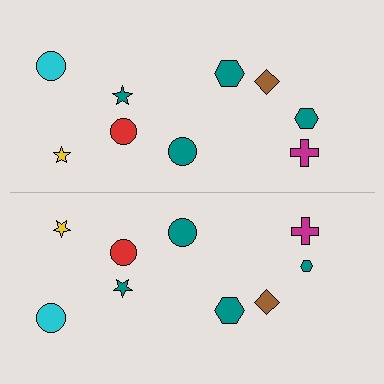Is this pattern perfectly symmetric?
No, the pattern is not perfectly symmetric. The teal hexagon on the bottom side has a different size than its mirror counterpart.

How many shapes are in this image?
There are 18 shapes in this image.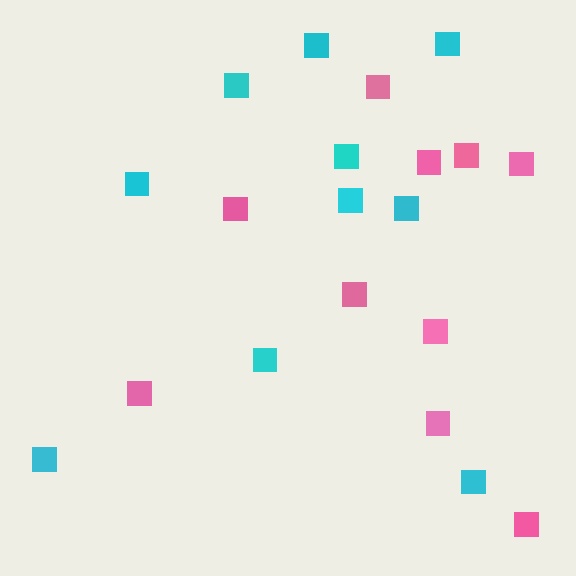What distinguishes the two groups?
There are 2 groups: one group of pink squares (10) and one group of cyan squares (10).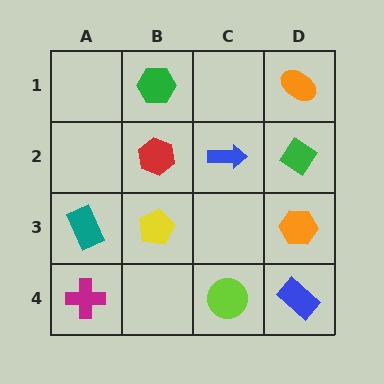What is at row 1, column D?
An orange ellipse.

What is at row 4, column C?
A lime circle.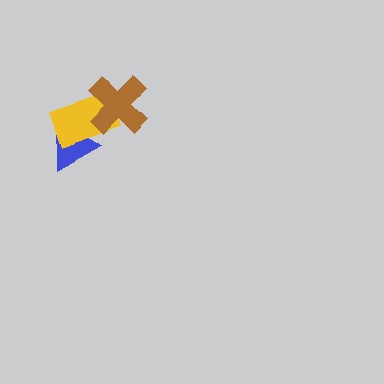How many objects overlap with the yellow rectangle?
2 objects overlap with the yellow rectangle.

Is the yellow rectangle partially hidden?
Yes, it is partially covered by another shape.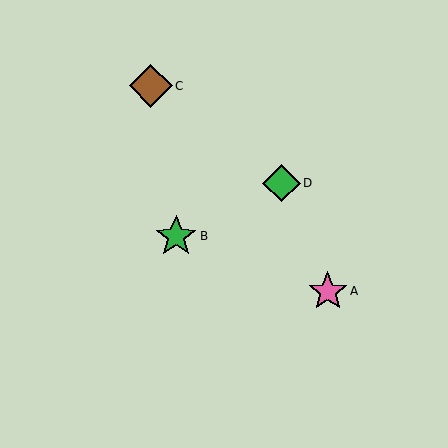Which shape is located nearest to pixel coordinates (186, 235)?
The green star (labeled B) at (176, 236) is nearest to that location.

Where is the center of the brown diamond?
The center of the brown diamond is at (151, 86).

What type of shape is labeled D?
Shape D is a green diamond.